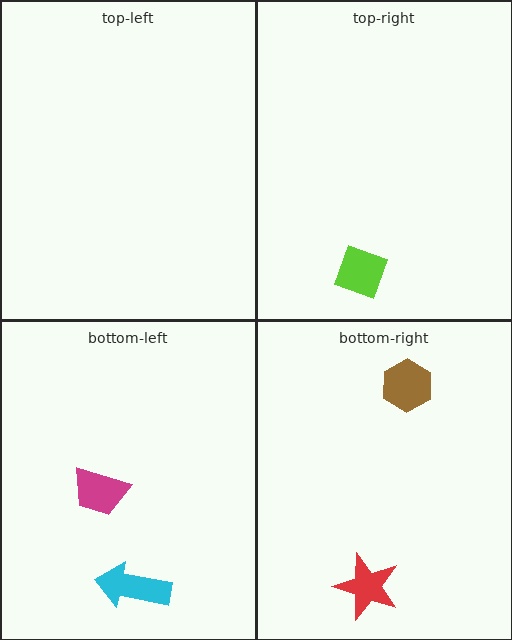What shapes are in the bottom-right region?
The red star, the brown hexagon.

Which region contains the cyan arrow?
The bottom-left region.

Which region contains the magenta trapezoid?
The bottom-left region.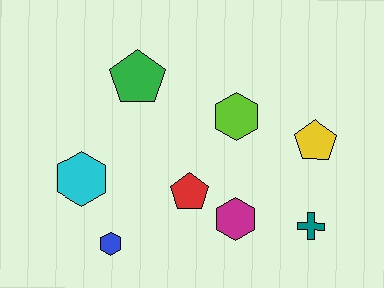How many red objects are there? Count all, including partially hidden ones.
There is 1 red object.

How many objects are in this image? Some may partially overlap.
There are 8 objects.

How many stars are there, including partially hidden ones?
There are no stars.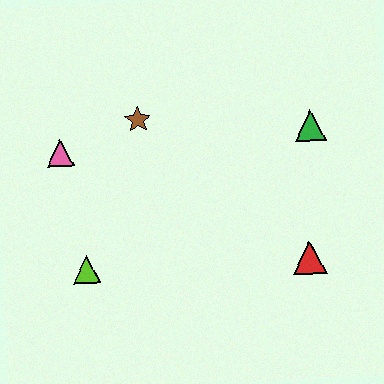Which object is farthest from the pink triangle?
The red triangle is farthest from the pink triangle.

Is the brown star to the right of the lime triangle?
Yes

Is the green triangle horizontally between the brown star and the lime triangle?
No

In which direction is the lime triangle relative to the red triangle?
The lime triangle is to the left of the red triangle.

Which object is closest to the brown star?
The pink triangle is closest to the brown star.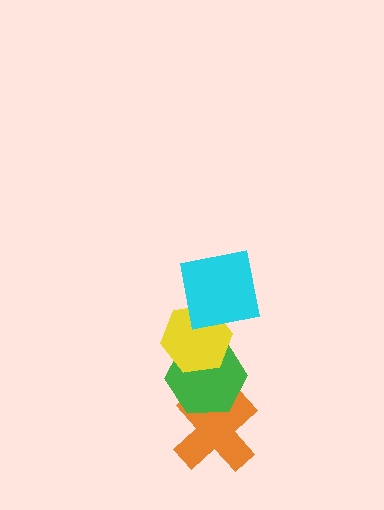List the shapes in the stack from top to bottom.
From top to bottom: the cyan square, the yellow hexagon, the green hexagon, the orange cross.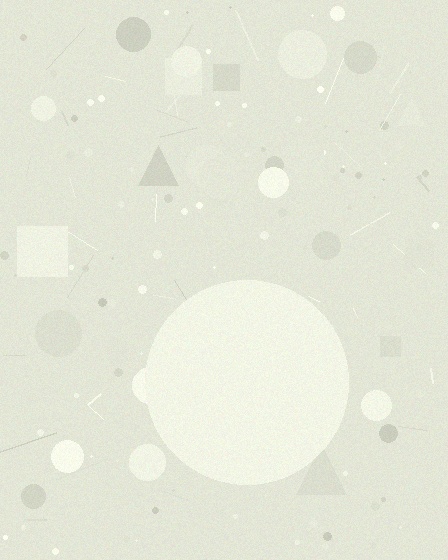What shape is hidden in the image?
A circle is hidden in the image.